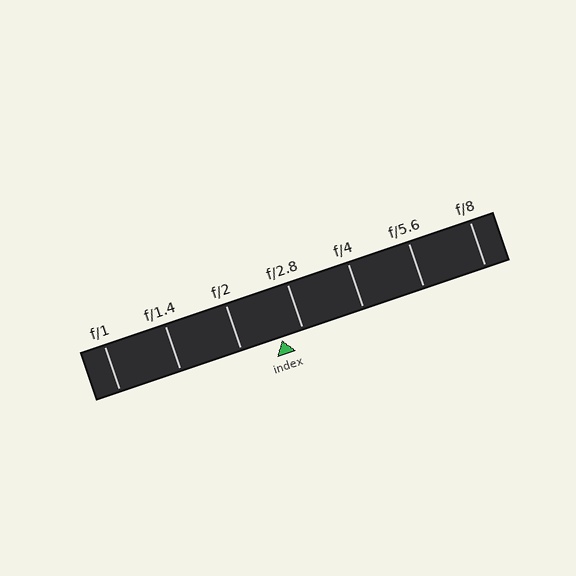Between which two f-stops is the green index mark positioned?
The index mark is between f/2 and f/2.8.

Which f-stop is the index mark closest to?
The index mark is closest to f/2.8.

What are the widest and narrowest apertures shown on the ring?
The widest aperture shown is f/1 and the narrowest is f/8.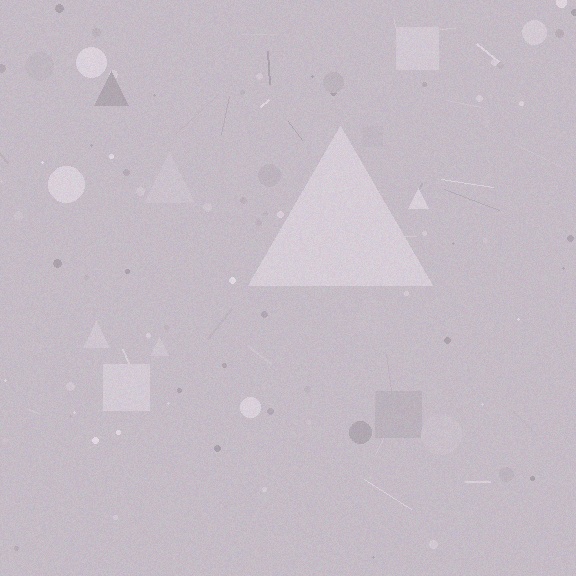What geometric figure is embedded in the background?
A triangle is embedded in the background.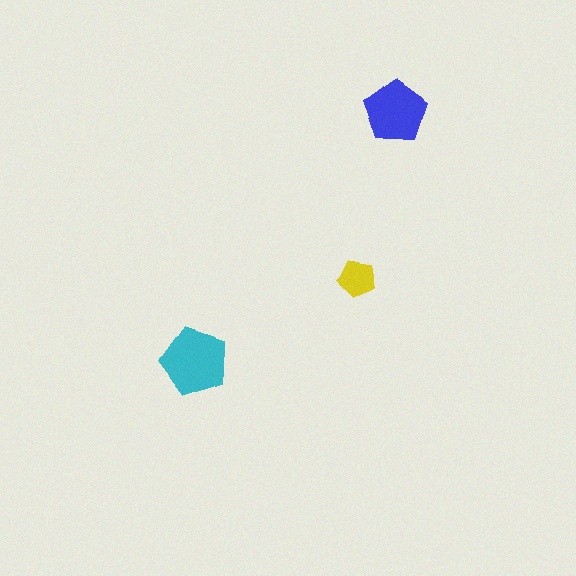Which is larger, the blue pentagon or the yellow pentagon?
The blue one.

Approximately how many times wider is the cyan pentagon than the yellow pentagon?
About 2 times wider.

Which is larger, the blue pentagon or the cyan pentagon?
The cyan one.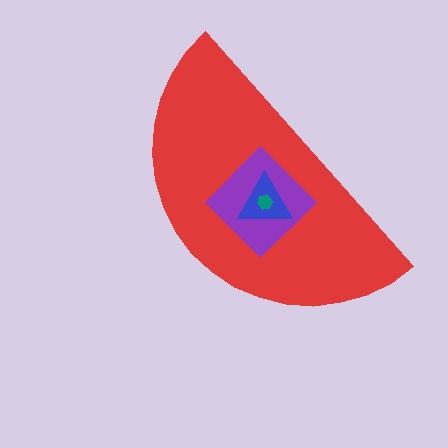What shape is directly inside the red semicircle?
The purple diamond.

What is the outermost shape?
The red semicircle.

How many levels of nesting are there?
4.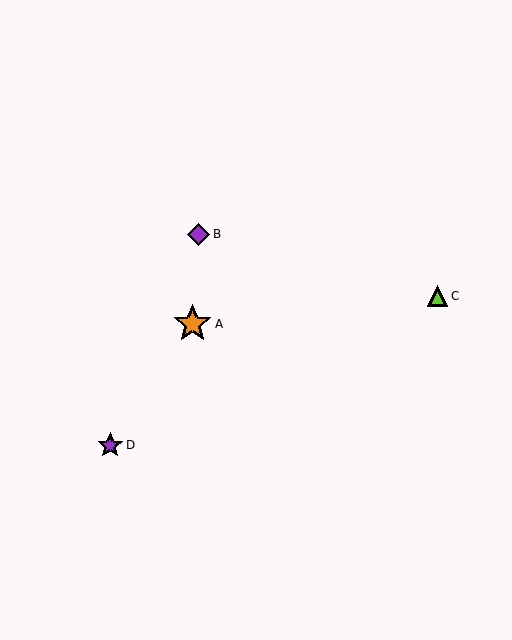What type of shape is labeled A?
Shape A is an orange star.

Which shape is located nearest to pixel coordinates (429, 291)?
The lime triangle (labeled C) at (438, 296) is nearest to that location.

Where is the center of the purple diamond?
The center of the purple diamond is at (199, 234).